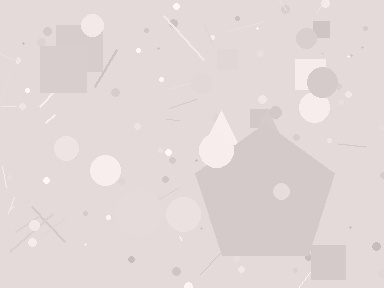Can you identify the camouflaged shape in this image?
The camouflaged shape is a pentagon.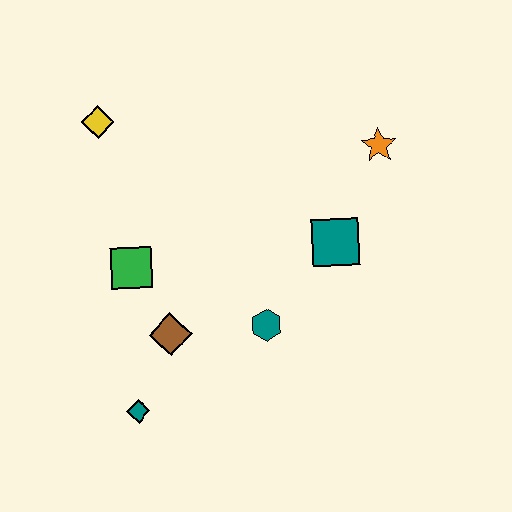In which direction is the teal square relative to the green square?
The teal square is to the right of the green square.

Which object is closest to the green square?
The brown diamond is closest to the green square.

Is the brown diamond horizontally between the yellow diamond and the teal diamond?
No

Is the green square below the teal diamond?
No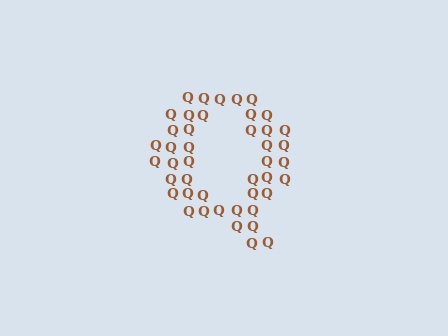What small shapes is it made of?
It is made of small letter Q's.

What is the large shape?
The large shape is the letter Q.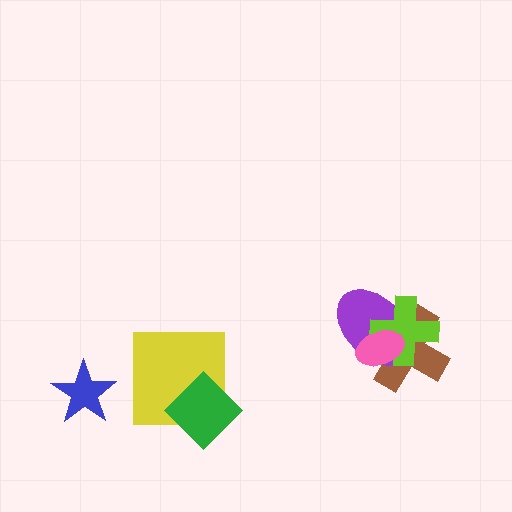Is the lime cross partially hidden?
Yes, it is partially covered by another shape.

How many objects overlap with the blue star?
0 objects overlap with the blue star.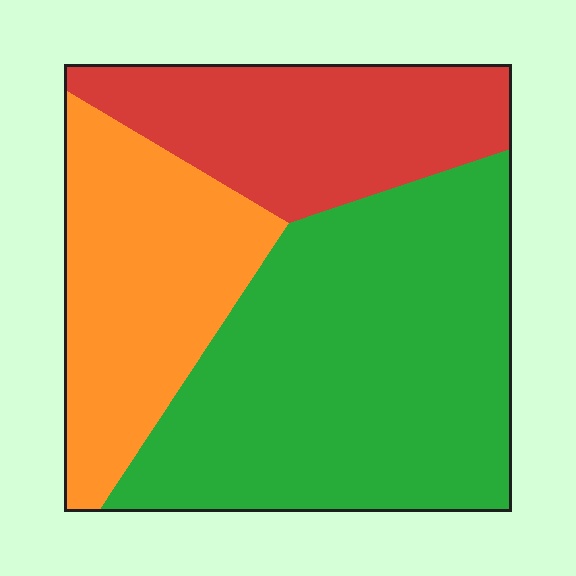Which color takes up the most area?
Green, at roughly 50%.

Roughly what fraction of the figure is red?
Red covers about 25% of the figure.